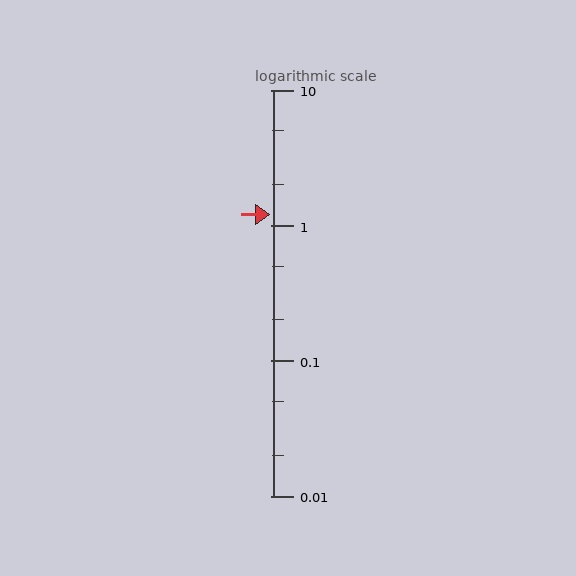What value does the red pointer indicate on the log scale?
The pointer indicates approximately 1.2.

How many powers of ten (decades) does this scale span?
The scale spans 3 decades, from 0.01 to 10.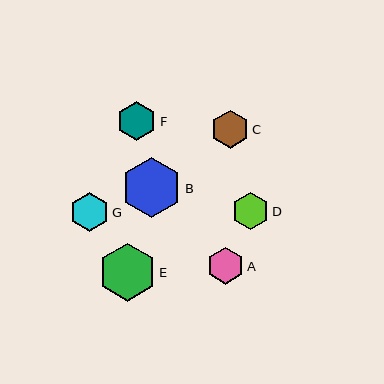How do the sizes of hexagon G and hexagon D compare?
Hexagon G and hexagon D are approximately the same size.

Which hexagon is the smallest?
Hexagon A is the smallest with a size of approximately 37 pixels.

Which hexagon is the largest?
Hexagon B is the largest with a size of approximately 60 pixels.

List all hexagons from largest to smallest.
From largest to smallest: B, E, F, G, C, D, A.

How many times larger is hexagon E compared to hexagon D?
Hexagon E is approximately 1.6 times the size of hexagon D.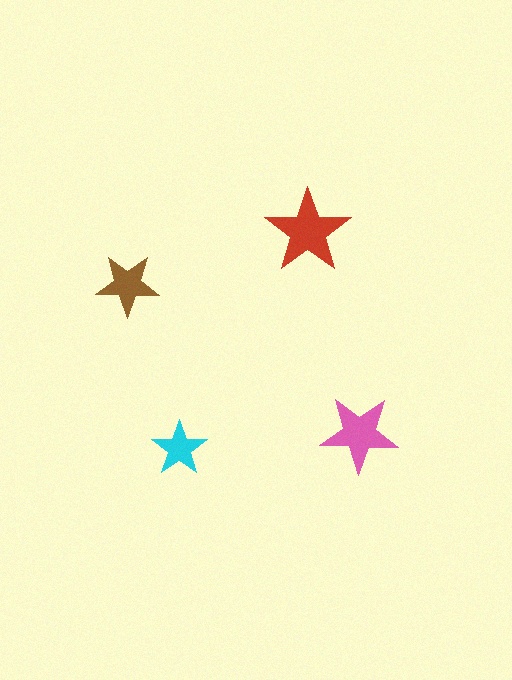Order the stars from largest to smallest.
the red one, the pink one, the brown one, the cyan one.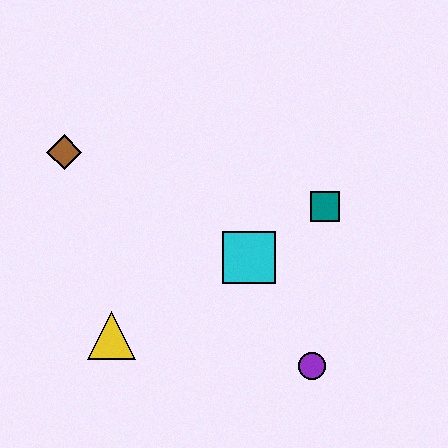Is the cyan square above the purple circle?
Yes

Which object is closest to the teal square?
The cyan square is closest to the teal square.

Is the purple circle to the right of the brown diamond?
Yes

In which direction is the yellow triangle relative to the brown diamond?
The yellow triangle is below the brown diamond.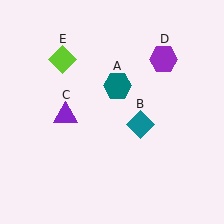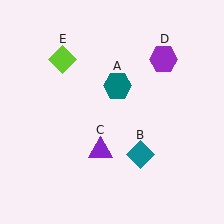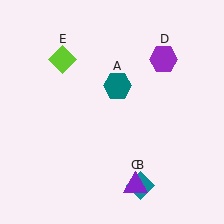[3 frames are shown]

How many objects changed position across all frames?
2 objects changed position: teal diamond (object B), purple triangle (object C).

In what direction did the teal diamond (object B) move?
The teal diamond (object B) moved down.